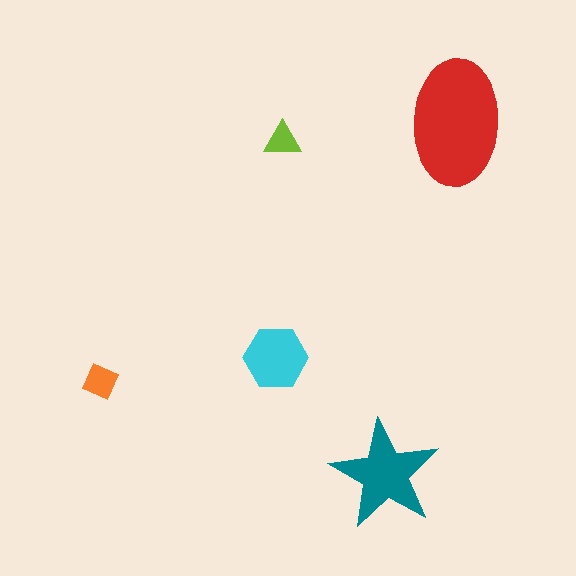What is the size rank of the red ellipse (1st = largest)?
1st.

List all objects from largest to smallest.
The red ellipse, the teal star, the cyan hexagon, the orange diamond, the lime triangle.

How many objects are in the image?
There are 5 objects in the image.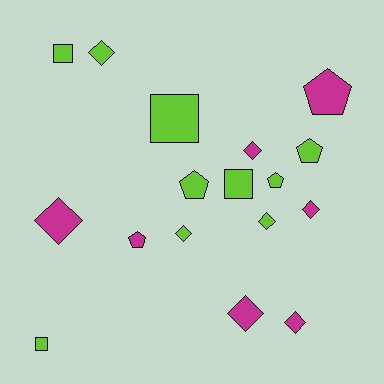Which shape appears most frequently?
Diamond, with 8 objects.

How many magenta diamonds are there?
There are 5 magenta diamonds.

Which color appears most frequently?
Lime, with 10 objects.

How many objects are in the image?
There are 17 objects.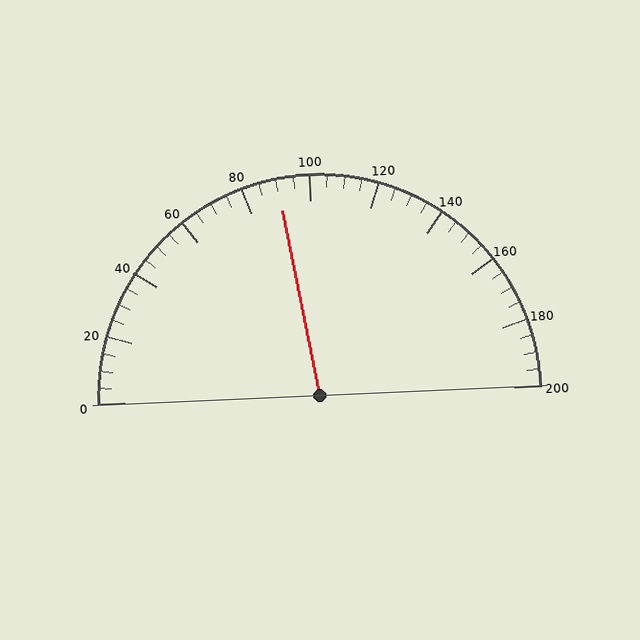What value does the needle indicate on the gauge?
The needle indicates approximately 90.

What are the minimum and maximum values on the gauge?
The gauge ranges from 0 to 200.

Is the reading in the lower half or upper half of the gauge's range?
The reading is in the lower half of the range (0 to 200).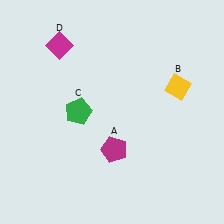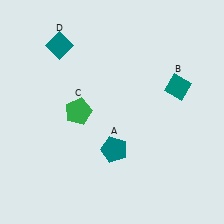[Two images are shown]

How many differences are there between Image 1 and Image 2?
There are 3 differences between the two images.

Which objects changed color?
A changed from magenta to teal. B changed from yellow to teal. D changed from magenta to teal.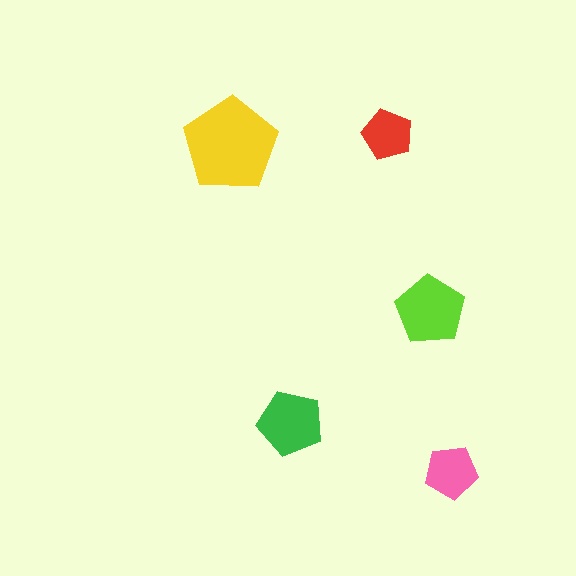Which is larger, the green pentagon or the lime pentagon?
The lime one.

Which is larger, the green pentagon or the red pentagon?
The green one.